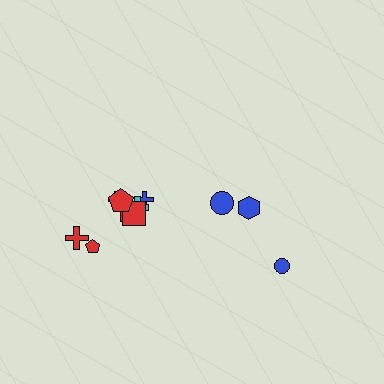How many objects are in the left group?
There are 8 objects.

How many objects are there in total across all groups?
There are 11 objects.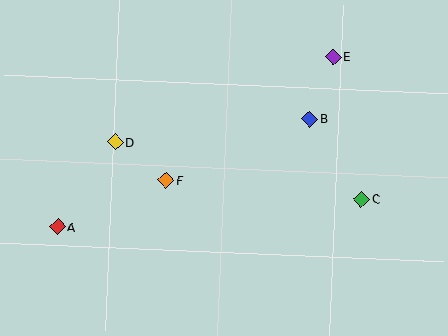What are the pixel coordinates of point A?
Point A is at (57, 227).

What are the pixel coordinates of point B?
Point B is at (310, 119).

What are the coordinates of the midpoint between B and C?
The midpoint between B and C is at (336, 159).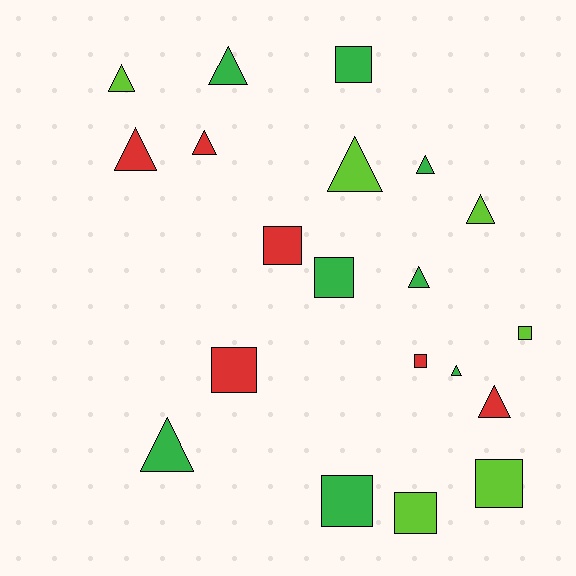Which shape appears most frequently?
Triangle, with 11 objects.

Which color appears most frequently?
Green, with 8 objects.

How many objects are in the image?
There are 20 objects.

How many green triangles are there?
There are 5 green triangles.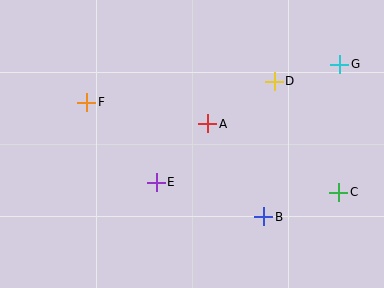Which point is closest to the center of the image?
Point A at (208, 124) is closest to the center.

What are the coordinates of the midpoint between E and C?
The midpoint between E and C is at (247, 187).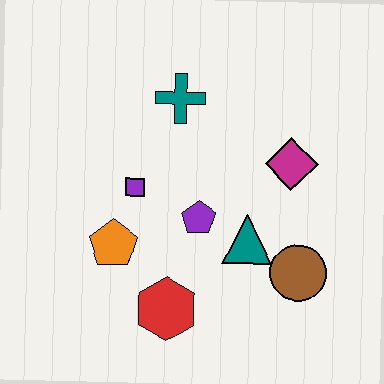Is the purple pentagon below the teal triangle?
No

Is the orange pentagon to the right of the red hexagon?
No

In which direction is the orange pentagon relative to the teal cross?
The orange pentagon is below the teal cross.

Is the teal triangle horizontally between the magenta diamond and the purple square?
Yes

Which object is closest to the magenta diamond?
The teal triangle is closest to the magenta diamond.